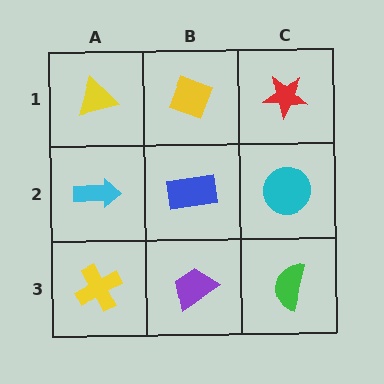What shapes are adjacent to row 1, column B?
A blue rectangle (row 2, column B), a yellow triangle (row 1, column A), a red star (row 1, column C).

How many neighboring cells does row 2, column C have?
3.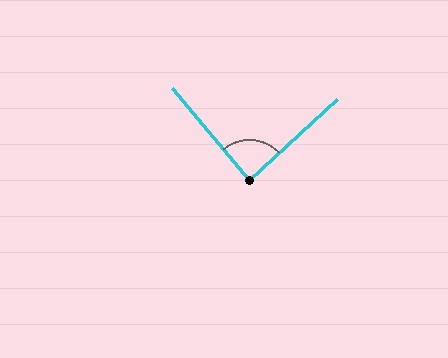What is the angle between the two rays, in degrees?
Approximately 87 degrees.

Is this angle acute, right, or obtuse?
It is approximately a right angle.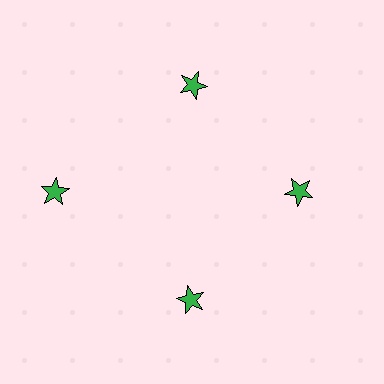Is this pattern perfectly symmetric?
No. The 4 green stars are arranged in a ring, but one element near the 9 o'clock position is pushed outward from the center, breaking the 4-fold rotational symmetry.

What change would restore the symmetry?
The symmetry would be restored by moving it inward, back onto the ring so that all 4 stars sit at equal angles and equal distance from the center.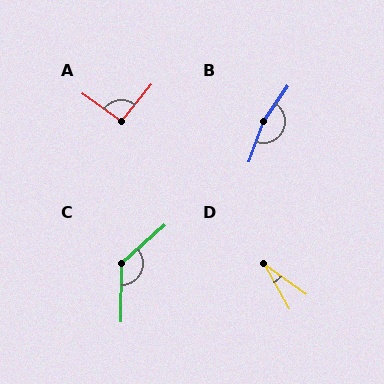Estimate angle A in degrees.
Approximately 94 degrees.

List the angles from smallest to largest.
D (25°), A (94°), C (131°), B (164°).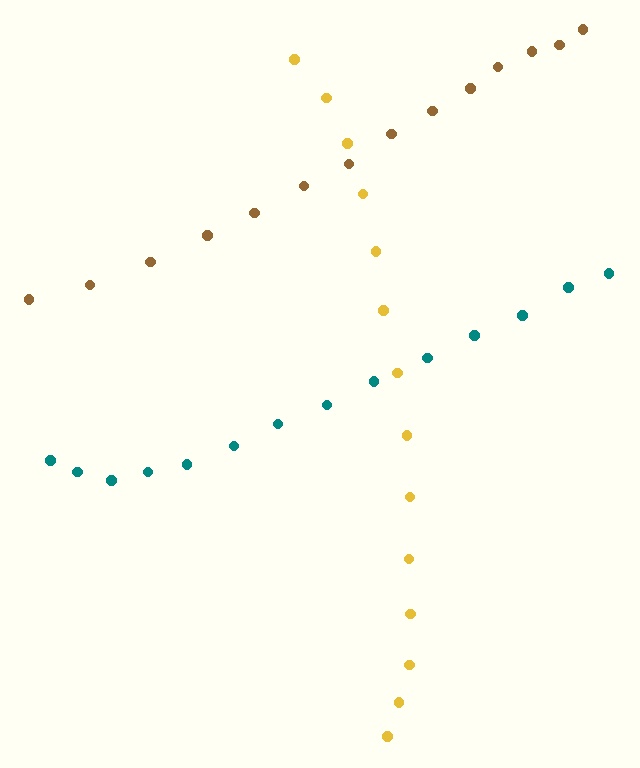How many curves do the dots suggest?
There are 3 distinct paths.